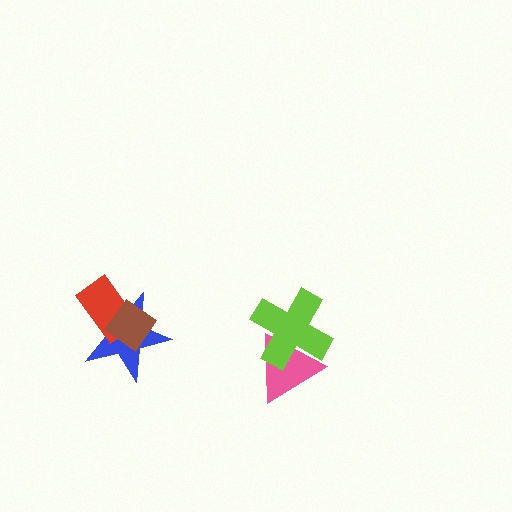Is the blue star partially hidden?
Yes, it is partially covered by another shape.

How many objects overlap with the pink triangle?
1 object overlaps with the pink triangle.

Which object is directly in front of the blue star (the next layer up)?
The red rectangle is directly in front of the blue star.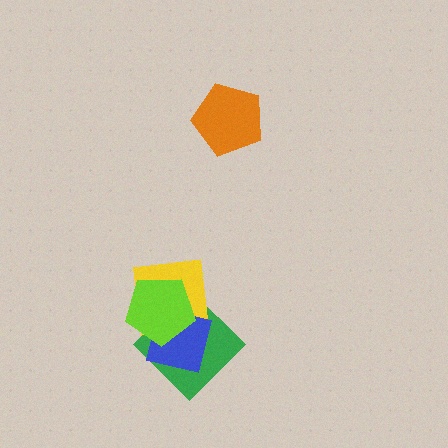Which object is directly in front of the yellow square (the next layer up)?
The blue square is directly in front of the yellow square.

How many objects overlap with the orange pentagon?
0 objects overlap with the orange pentagon.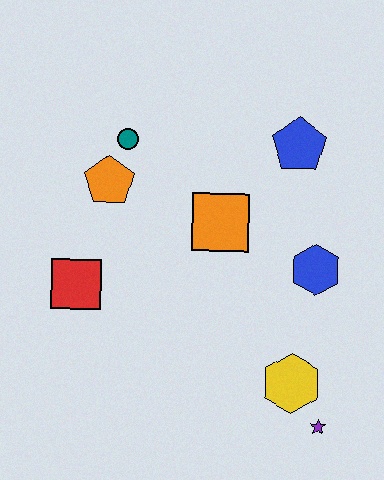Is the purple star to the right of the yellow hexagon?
Yes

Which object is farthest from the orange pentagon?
The purple star is farthest from the orange pentagon.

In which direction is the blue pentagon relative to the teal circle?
The blue pentagon is to the right of the teal circle.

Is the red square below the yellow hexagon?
No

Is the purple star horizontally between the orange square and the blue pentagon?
No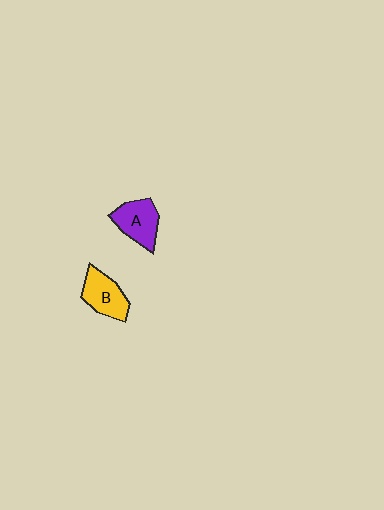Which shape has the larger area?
Shape A (purple).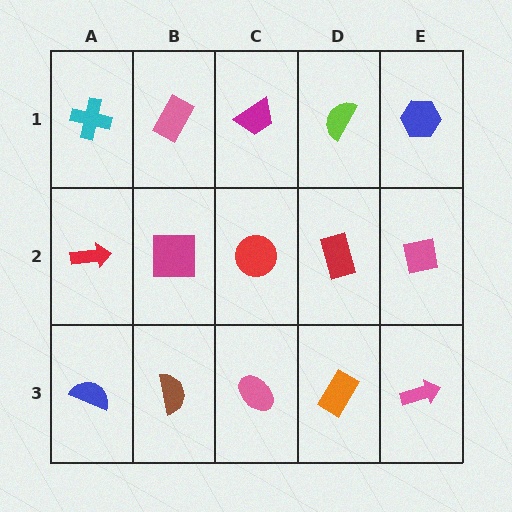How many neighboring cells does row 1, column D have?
3.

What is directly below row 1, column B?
A magenta square.